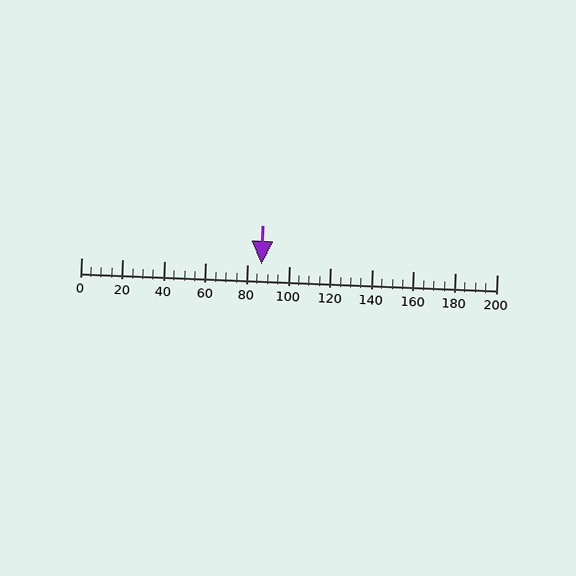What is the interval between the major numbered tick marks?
The major tick marks are spaced 20 units apart.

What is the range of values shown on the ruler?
The ruler shows values from 0 to 200.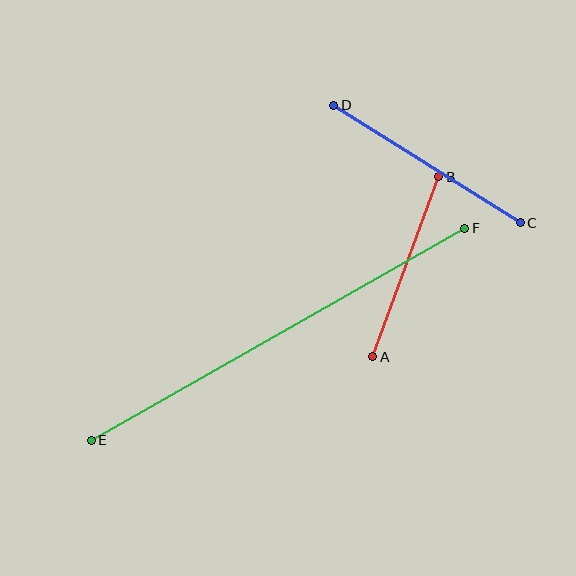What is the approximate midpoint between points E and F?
The midpoint is at approximately (278, 334) pixels.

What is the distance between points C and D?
The distance is approximately 220 pixels.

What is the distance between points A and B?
The distance is approximately 192 pixels.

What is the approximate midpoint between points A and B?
The midpoint is at approximately (406, 267) pixels.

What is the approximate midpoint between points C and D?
The midpoint is at approximately (427, 164) pixels.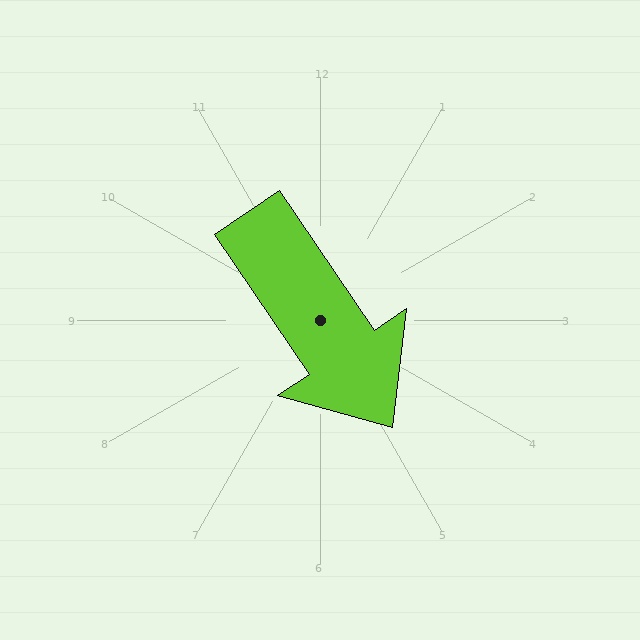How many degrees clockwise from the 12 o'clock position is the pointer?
Approximately 146 degrees.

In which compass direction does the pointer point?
Southeast.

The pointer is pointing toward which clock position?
Roughly 5 o'clock.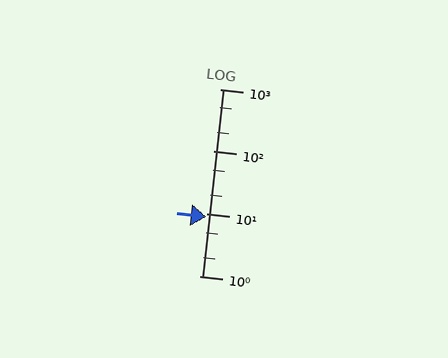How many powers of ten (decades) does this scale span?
The scale spans 3 decades, from 1 to 1000.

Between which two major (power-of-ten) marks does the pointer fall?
The pointer is between 1 and 10.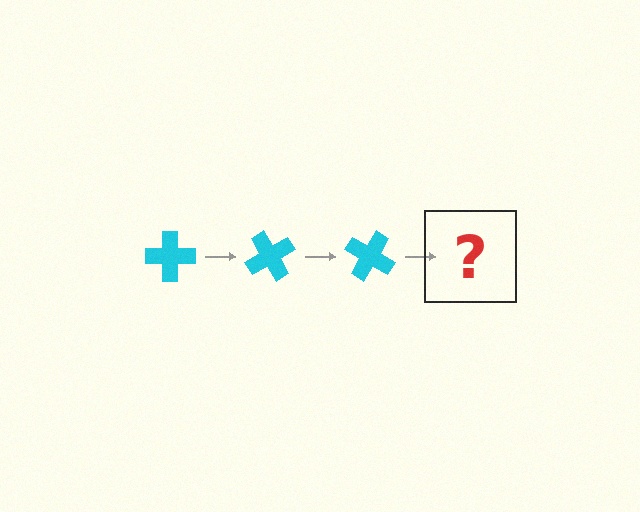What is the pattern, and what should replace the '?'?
The pattern is that the cross rotates 60 degrees each step. The '?' should be a cyan cross rotated 180 degrees.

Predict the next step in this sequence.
The next step is a cyan cross rotated 180 degrees.